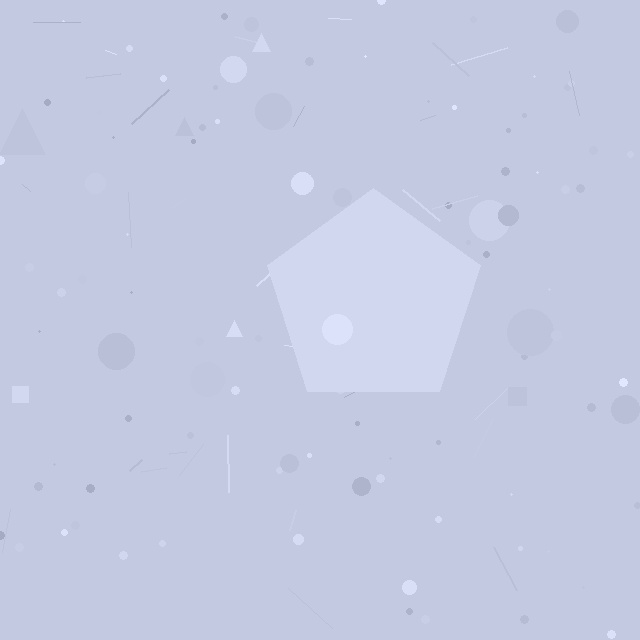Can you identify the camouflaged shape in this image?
The camouflaged shape is a pentagon.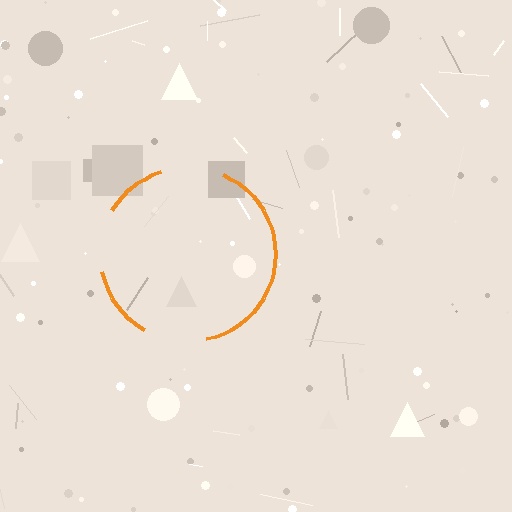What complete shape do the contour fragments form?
The contour fragments form a circle.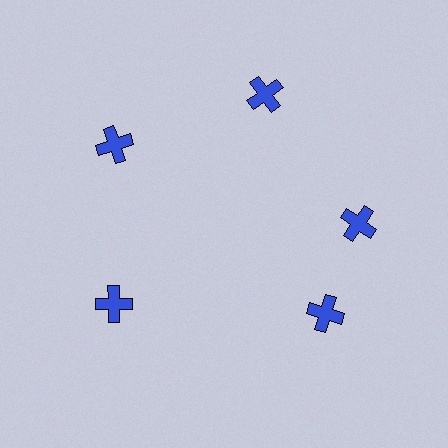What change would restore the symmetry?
The symmetry would be restored by rotating it back into even spacing with its neighbors so that all 5 crosses sit at equal angles and equal distance from the center.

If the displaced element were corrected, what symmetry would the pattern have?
It would have 5-fold rotational symmetry — the pattern would map onto itself every 72 degrees.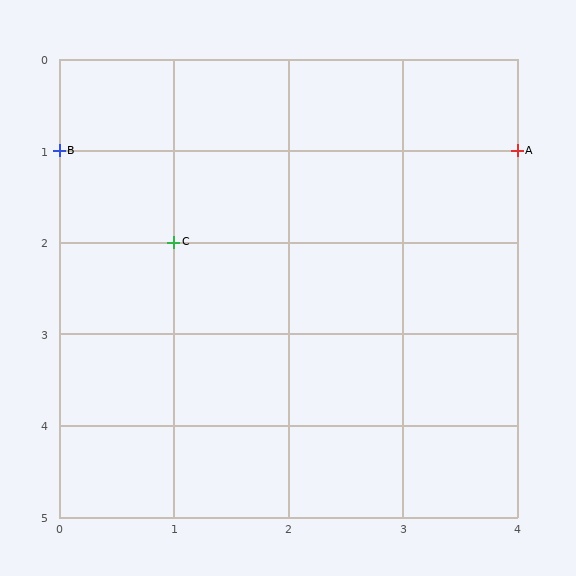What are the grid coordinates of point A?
Point A is at grid coordinates (4, 1).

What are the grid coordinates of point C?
Point C is at grid coordinates (1, 2).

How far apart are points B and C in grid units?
Points B and C are 1 column and 1 row apart (about 1.4 grid units diagonally).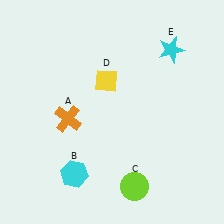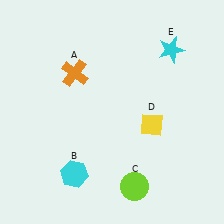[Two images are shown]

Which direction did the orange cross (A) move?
The orange cross (A) moved up.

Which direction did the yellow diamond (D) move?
The yellow diamond (D) moved right.